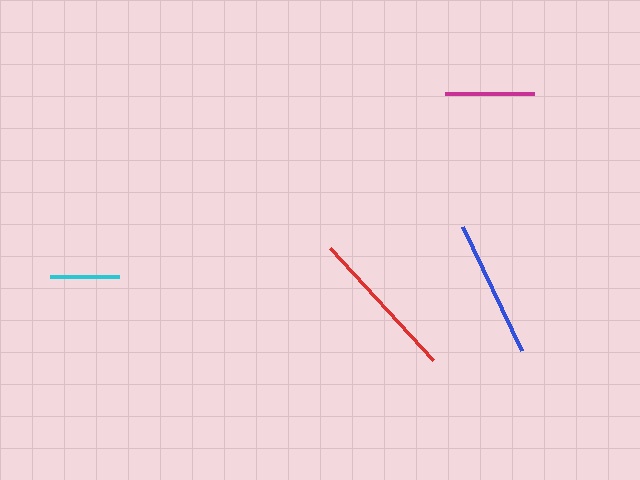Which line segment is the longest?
The red line is the longest at approximately 151 pixels.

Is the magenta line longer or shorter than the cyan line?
The magenta line is longer than the cyan line.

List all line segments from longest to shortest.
From longest to shortest: red, blue, magenta, cyan.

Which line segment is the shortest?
The cyan line is the shortest at approximately 70 pixels.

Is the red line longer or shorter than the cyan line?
The red line is longer than the cyan line.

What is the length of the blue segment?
The blue segment is approximately 138 pixels long.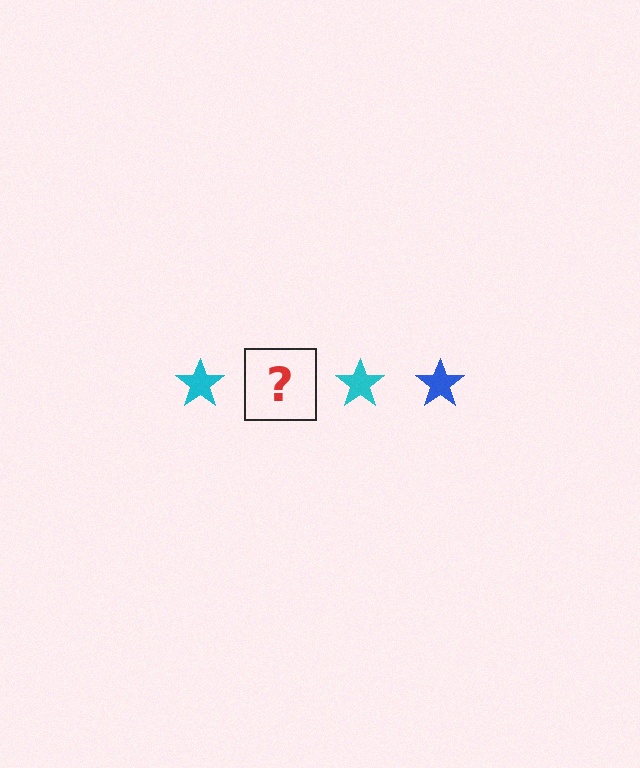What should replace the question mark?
The question mark should be replaced with a blue star.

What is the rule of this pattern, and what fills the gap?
The rule is that the pattern cycles through cyan, blue stars. The gap should be filled with a blue star.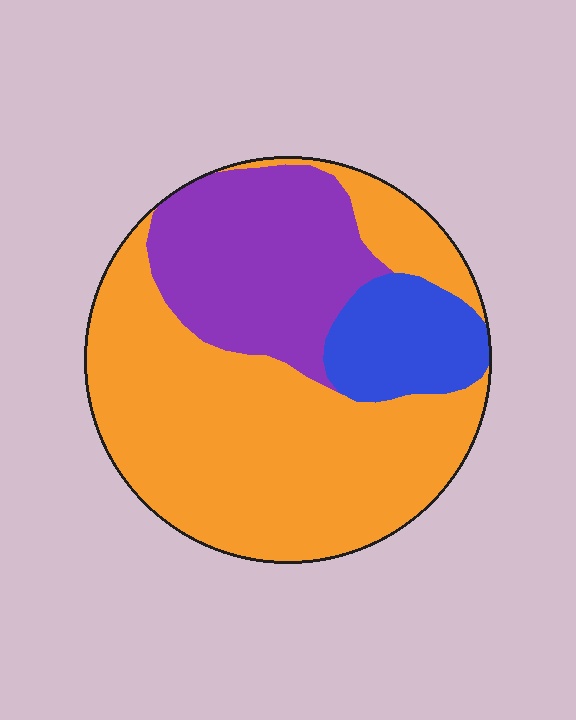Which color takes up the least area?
Blue, at roughly 15%.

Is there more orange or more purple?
Orange.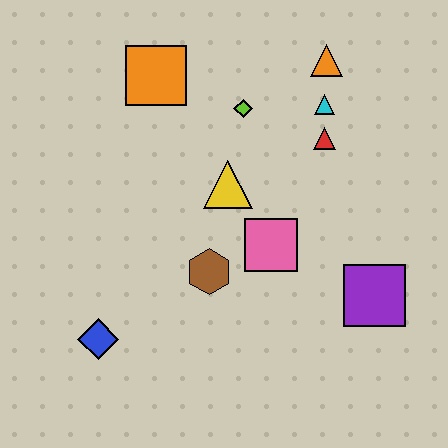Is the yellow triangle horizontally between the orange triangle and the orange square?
Yes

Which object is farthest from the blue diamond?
The orange triangle is farthest from the blue diamond.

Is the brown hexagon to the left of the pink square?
Yes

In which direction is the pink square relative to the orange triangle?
The pink square is below the orange triangle.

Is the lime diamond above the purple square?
Yes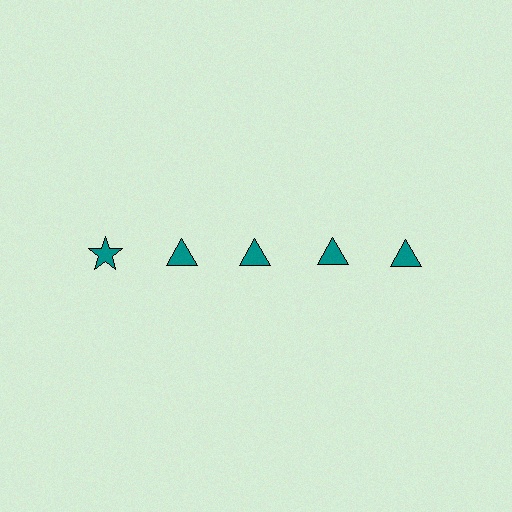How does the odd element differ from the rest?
It has a different shape: star instead of triangle.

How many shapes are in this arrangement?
There are 5 shapes arranged in a grid pattern.